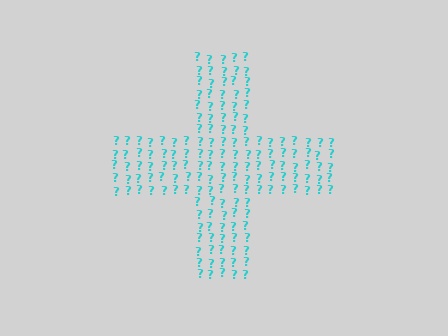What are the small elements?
The small elements are question marks.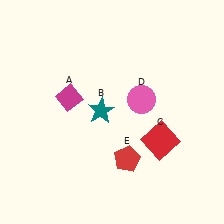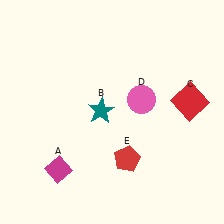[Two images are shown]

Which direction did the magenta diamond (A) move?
The magenta diamond (A) moved down.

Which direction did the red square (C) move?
The red square (C) moved up.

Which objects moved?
The objects that moved are: the magenta diamond (A), the red square (C).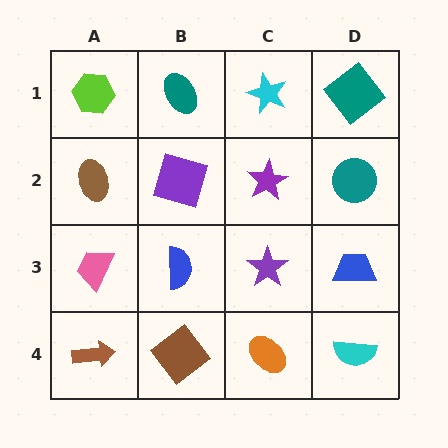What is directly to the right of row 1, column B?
A cyan star.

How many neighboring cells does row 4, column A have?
2.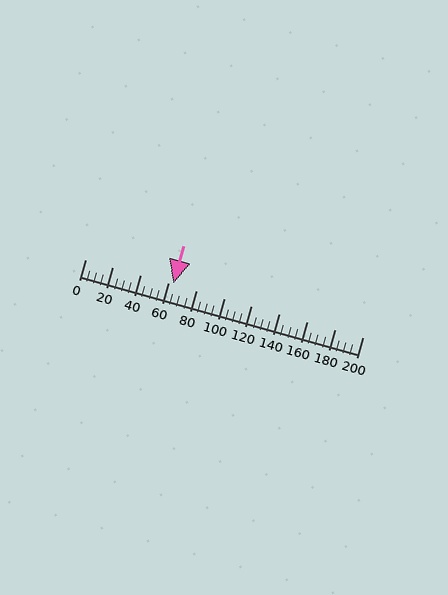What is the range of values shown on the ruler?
The ruler shows values from 0 to 200.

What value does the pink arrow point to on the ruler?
The pink arrow points to approximately 64.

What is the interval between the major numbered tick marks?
The major tick marks are spaced 20 units apart.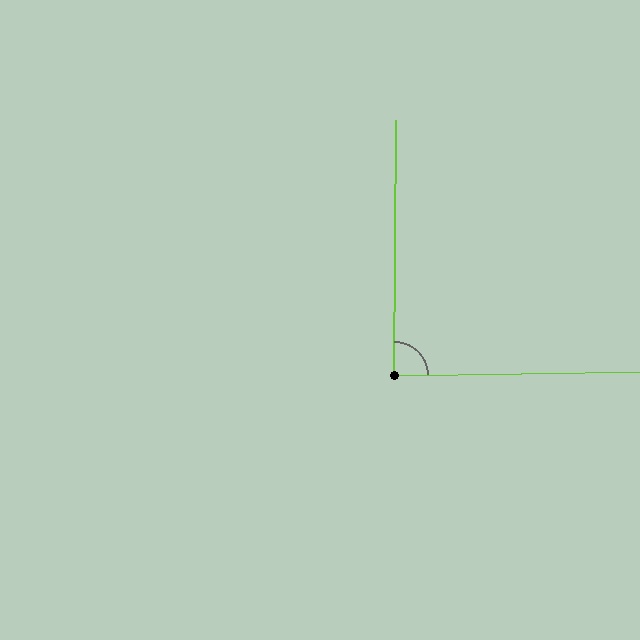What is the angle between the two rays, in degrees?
Approximately 89 degrees.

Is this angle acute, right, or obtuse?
It is approximately a right angle.